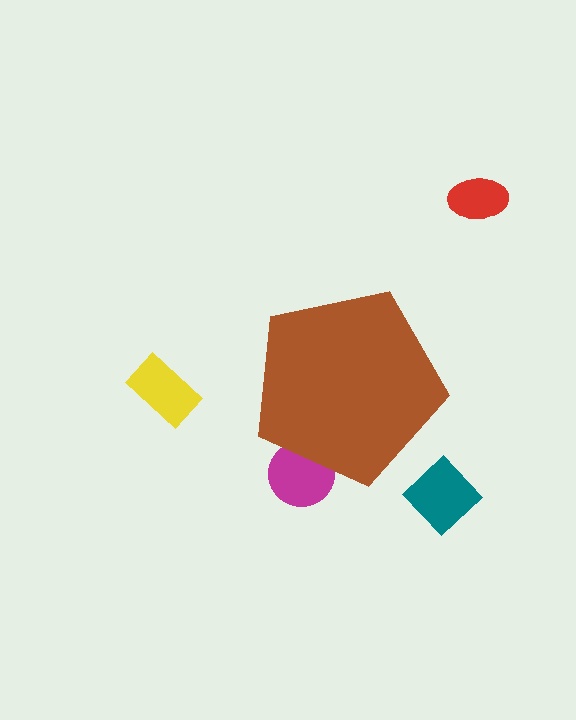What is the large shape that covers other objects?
A brown pentagon.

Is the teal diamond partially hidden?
No, the teal diamond is fully visible.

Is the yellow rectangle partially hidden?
No, the yellow rectangle is fully visible.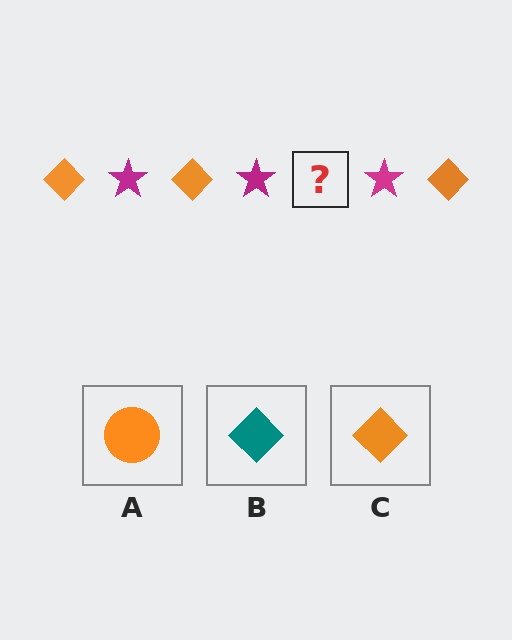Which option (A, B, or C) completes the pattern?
C.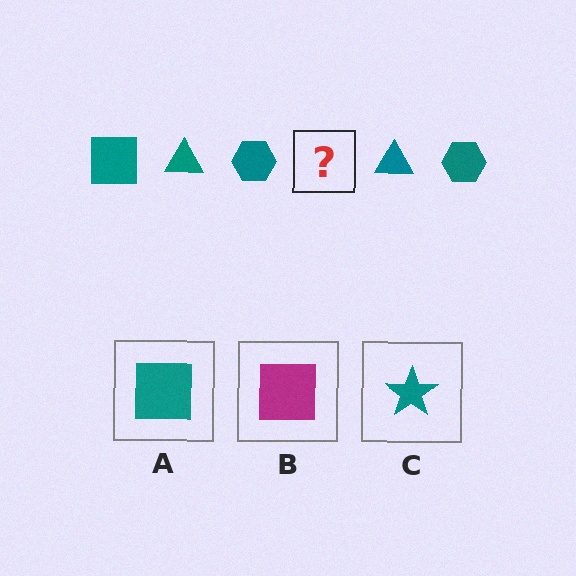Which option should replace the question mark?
Option A.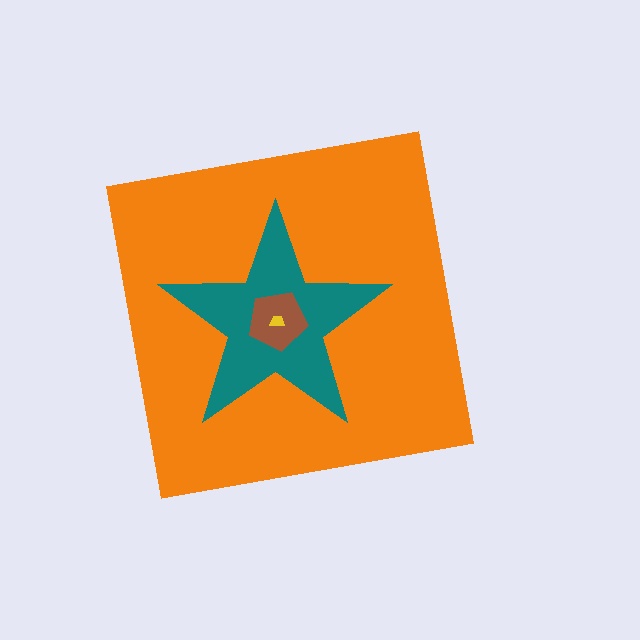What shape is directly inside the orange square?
The teal star.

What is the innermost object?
The yellow trapezoid.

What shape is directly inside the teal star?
The brown pentagon.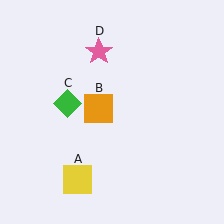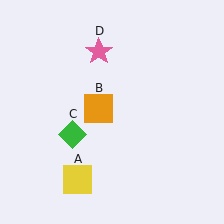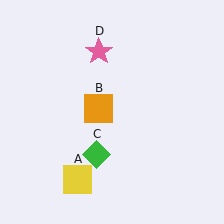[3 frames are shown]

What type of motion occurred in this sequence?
The green diamond (object C) rotated counterclockwise around the center of the scene.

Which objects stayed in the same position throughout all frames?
Yellow square (object A) and orange square (object B) and pink star (object D) remained stationary.